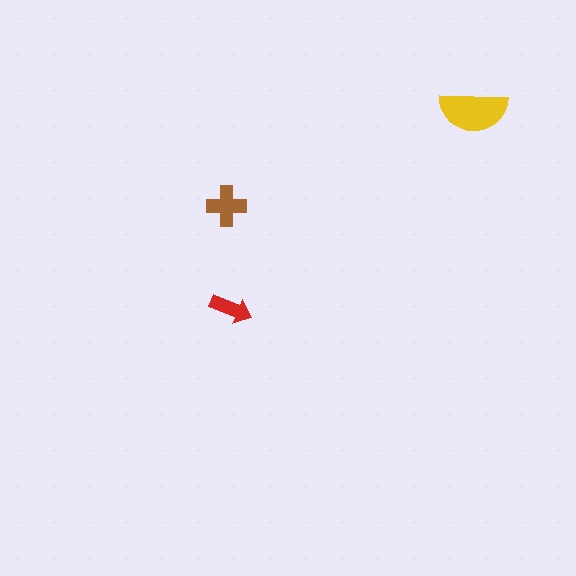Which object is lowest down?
The red arrow is bottommost.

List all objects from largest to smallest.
The yellow semicircle, the brown cross, the red arrow.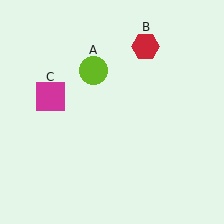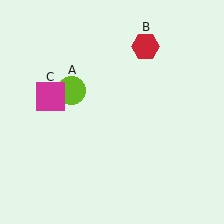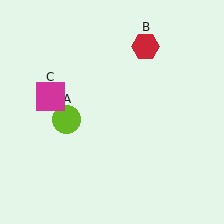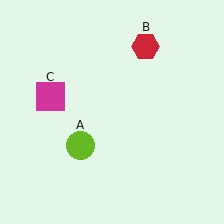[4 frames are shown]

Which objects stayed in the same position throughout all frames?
Red hexagon (object B) and magenta square (object C) remained stationary.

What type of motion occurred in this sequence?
The lime circle (object A) rotated counterclockwise around the center of the scene.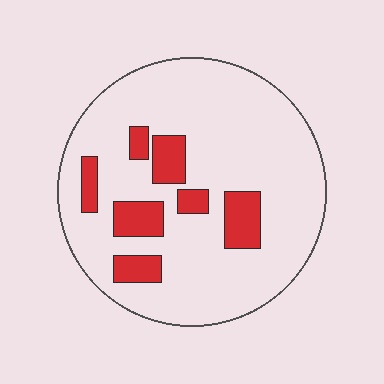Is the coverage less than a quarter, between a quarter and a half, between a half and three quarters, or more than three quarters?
Less than a quarter.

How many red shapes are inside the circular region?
7.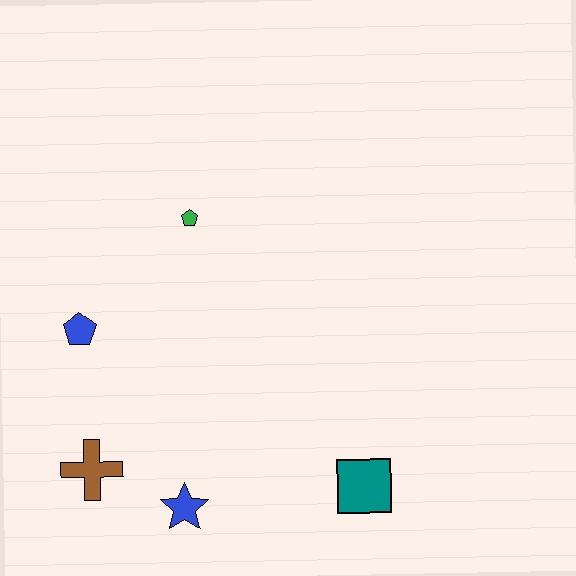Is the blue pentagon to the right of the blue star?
No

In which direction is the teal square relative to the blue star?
The teal square is to the right of the blue star.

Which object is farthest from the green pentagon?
The teal square is farthest from the green pentagon.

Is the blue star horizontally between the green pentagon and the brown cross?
Yes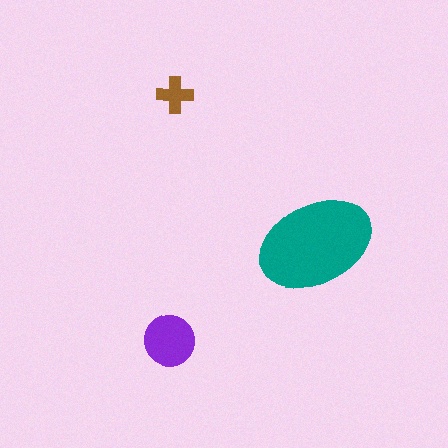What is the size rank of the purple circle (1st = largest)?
2nd.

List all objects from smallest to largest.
The brown cross, the purple circle, the teal ellipse.